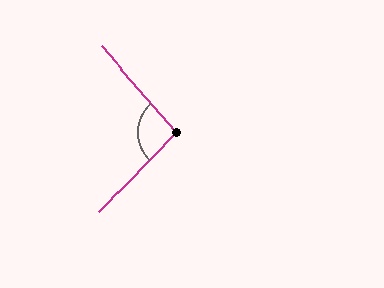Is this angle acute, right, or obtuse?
It is approximately a right angle.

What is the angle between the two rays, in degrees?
Approximately 94 degrees.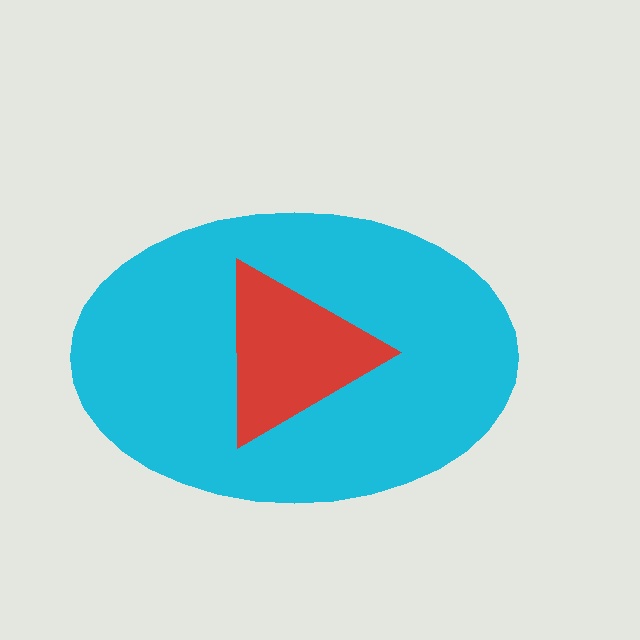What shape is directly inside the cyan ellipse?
The red triangle.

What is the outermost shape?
The cyan ellipse.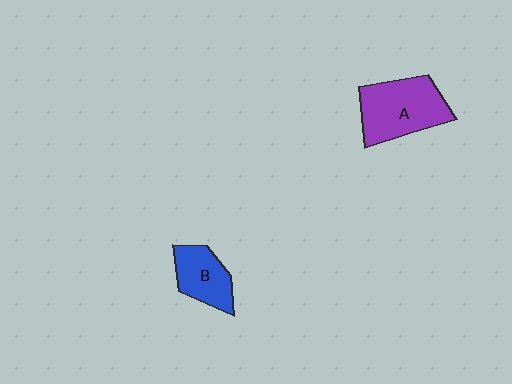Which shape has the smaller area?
Shape B (blue).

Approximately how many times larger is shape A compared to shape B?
Approximately 1.7 times.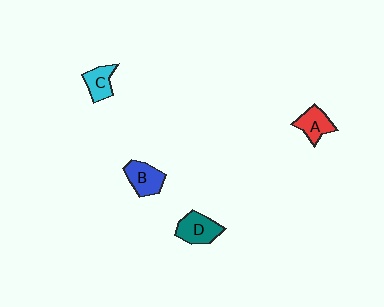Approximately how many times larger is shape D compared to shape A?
Approximately 1.2 times.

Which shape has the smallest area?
Shape C (cyan).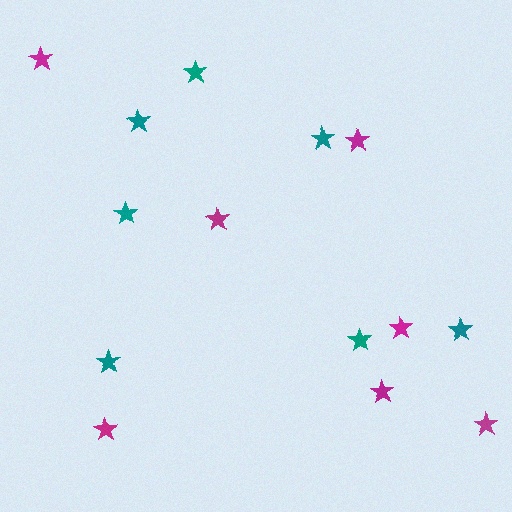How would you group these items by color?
There are 2 groups: one group of teal stars (7) and one group of magenta stars (7).